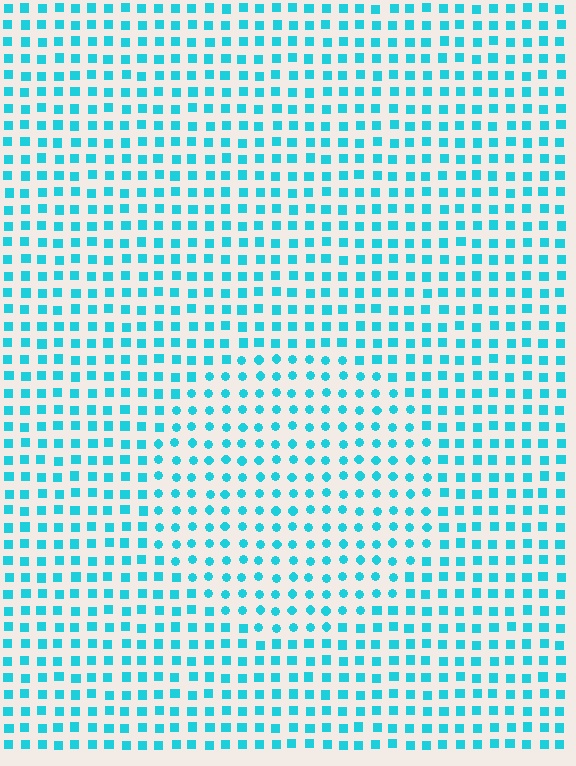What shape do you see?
I see a circle.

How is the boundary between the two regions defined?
The boundary is defined by a change in element shape: circles inside vs. squares outside. All elements share the same color and spacing.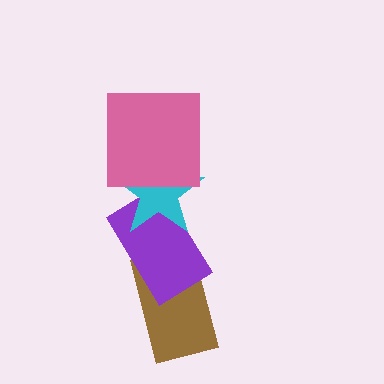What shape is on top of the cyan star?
The pink square is on top of the cyan star.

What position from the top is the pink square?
The pink square is 1st from the top.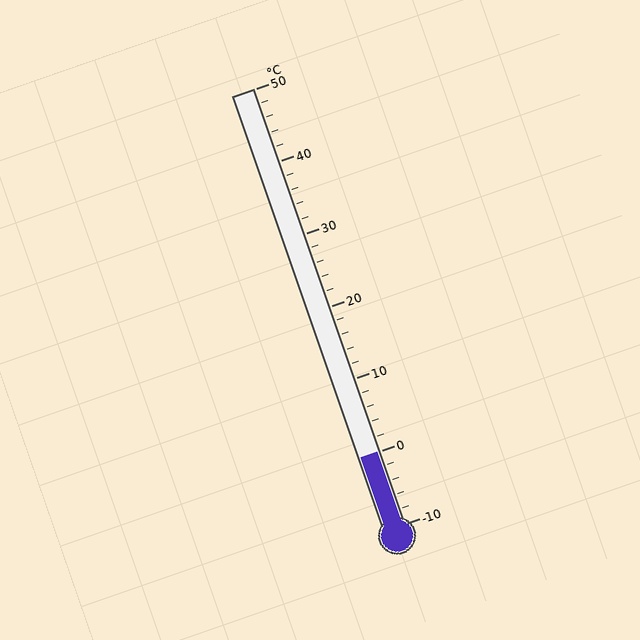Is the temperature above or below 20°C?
The temperature is below 20°C.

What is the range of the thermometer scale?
The thermometer scale ranges from -10°C to 50°C.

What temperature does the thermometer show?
The thermometer shows approximately 0°C.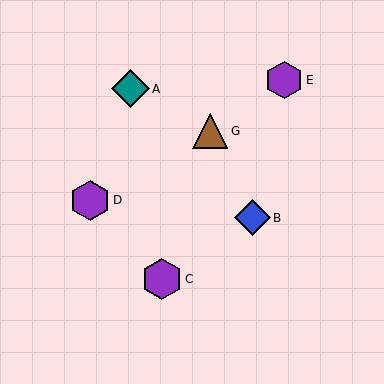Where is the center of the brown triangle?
The center of the brown triangle is at (210, 131).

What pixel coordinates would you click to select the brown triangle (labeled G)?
Click at (210, 131) to select the brown triangle G.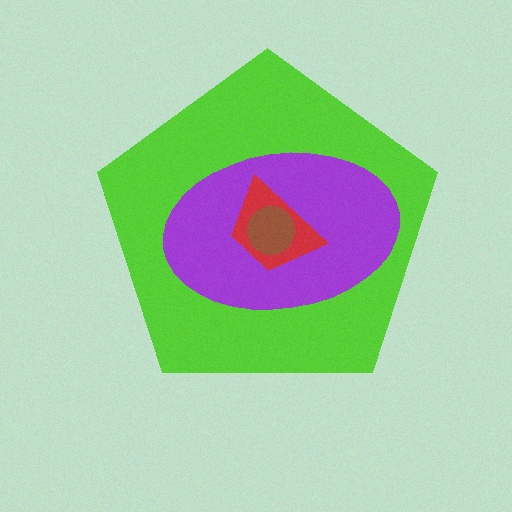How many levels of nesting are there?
4.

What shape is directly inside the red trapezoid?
The brown circle.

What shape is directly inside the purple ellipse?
The red trapezoid.